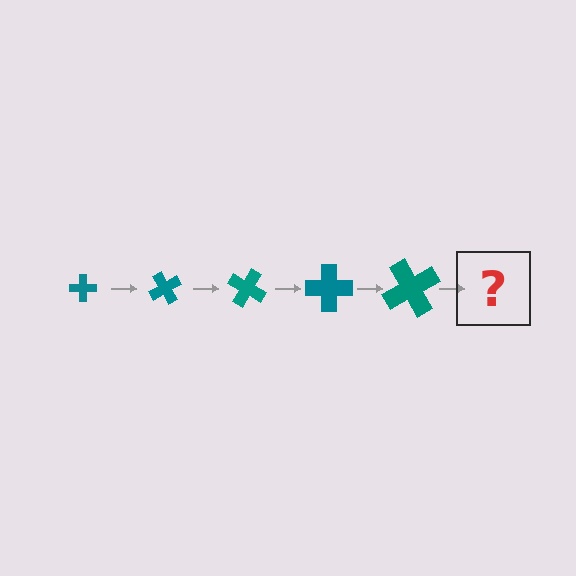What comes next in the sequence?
The next element should be a cross, larger than the previous one and rotated 300 degrees from the start.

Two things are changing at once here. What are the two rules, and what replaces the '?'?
The two rules are that the cross grows larger each step and it rotates 60 degrees each step. The '?' should be a cross, larger than the previous one and rotated 300 degrees from the start.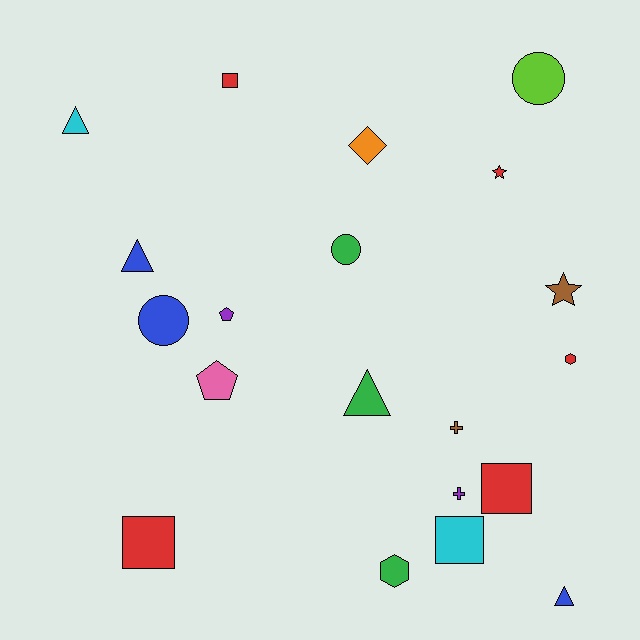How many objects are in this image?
There are 20 objects.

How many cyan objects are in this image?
There are 2 cyan objects.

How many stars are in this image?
There are 2 stars.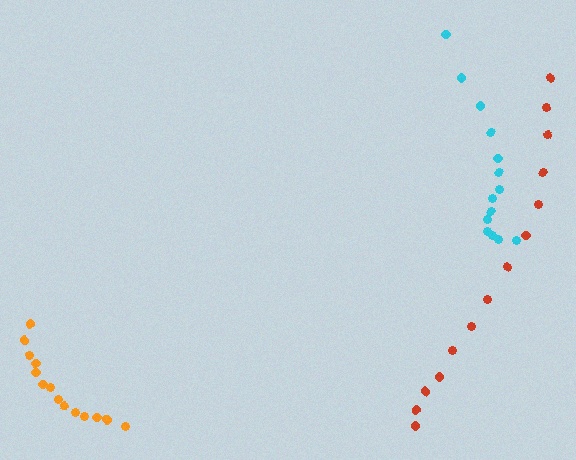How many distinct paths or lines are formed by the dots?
There are 3 distinct paths.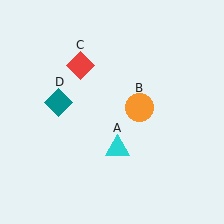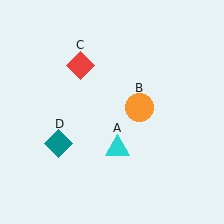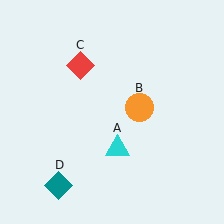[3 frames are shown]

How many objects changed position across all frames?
1 object changed position: teal diamond (object D).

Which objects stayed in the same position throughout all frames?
Cyan triangle (object A) and orange circle (object B) and red diamond (object C) remained stationary.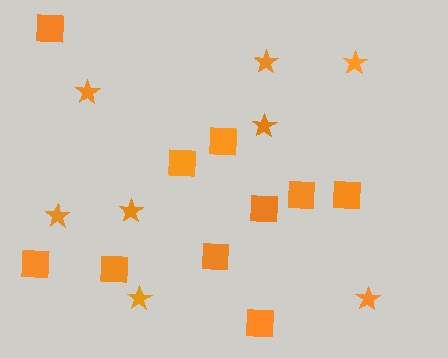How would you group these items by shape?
There are 2 groups: one group of squares (10) and one group of stars (8).